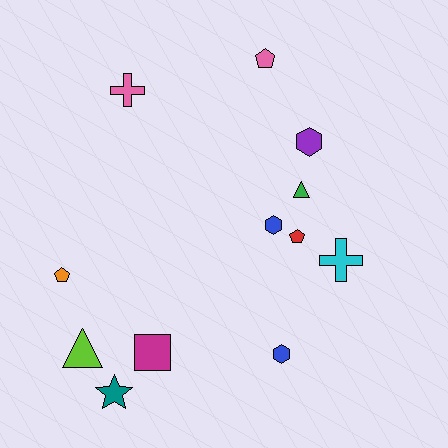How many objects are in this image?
There are 12 objects.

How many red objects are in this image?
There is 1 red object.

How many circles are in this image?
There are no circles.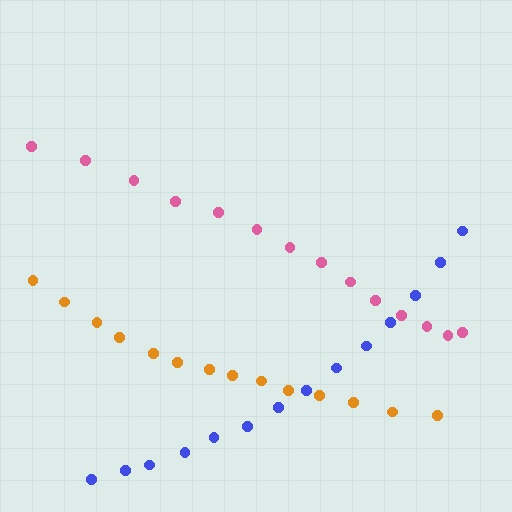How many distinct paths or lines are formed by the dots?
There are 3 distinct paths.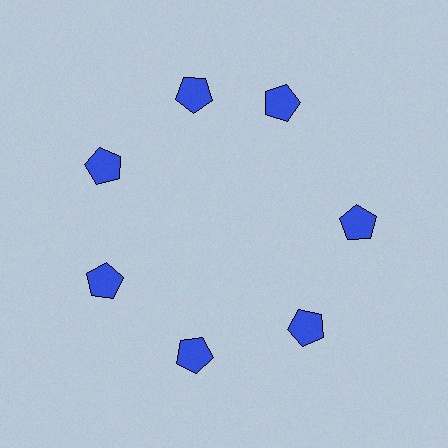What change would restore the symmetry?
The symmetry would be restored by rotating it back into even spacing with its neighbors so that all 7 pentagons sit at equal angles and equal distance from the center.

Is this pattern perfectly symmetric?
No. The 7 blue pentagons are arranged in a ring, but one element near the 1 o'clock position is rotated out of alignment along the ring, breaking the 7-fold rotational symmetry.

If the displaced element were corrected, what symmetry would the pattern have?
It would have 7-fold rotational symmetry — the pattern would map onto itself every 51 degrees.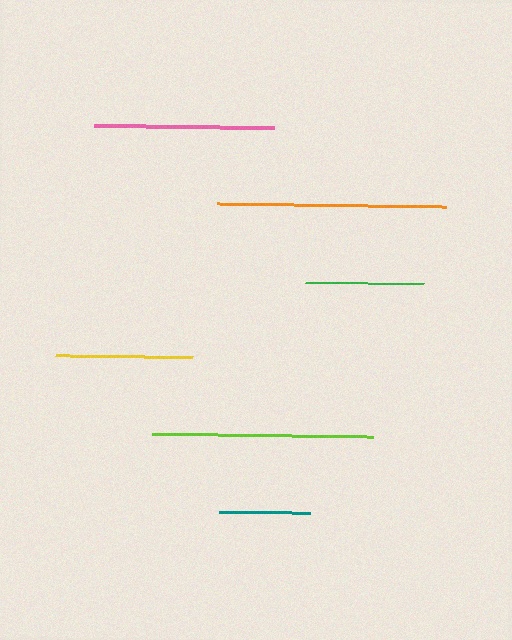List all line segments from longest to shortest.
From longest to shortest: orange, lime, pink, yellow, green, teal.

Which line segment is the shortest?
The teal line is the shortest at approximately 91 pixels.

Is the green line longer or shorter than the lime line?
The lime line is longer than the green line.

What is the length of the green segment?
The green segment is approximately 118 pixels long.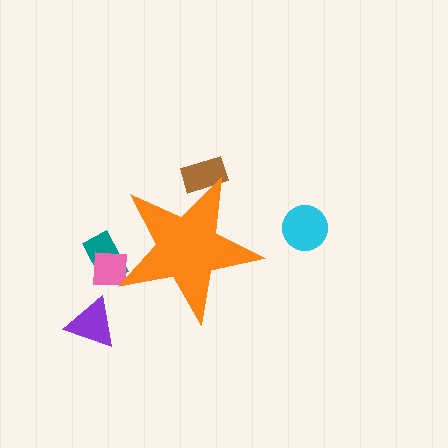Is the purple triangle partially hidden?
No, the purple triangle is fully visible.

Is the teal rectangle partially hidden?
Yes, the teal rectangle is partially hidden behind the orange star.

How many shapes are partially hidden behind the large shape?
3 shapes are partially hidden.